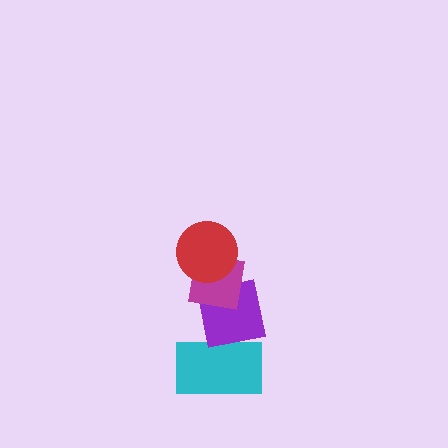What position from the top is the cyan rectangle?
The cyan rectangle is 4th from the top.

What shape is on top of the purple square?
The magenta square is on top of the purple square.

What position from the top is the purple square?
The purple square is 3rd from the top.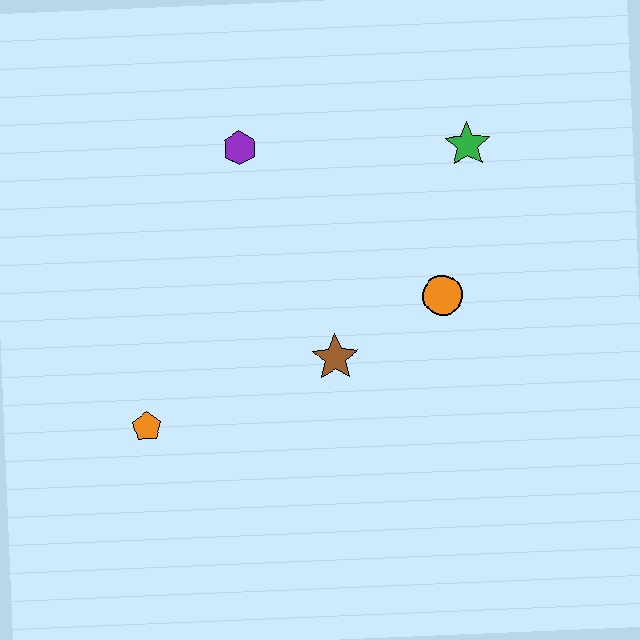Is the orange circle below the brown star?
No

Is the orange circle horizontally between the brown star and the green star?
Yes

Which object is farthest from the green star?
The orange pentagon is farthest from the green star.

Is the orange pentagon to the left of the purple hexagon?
Yes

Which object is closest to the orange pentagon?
The brown star is closest to the orange pentagon.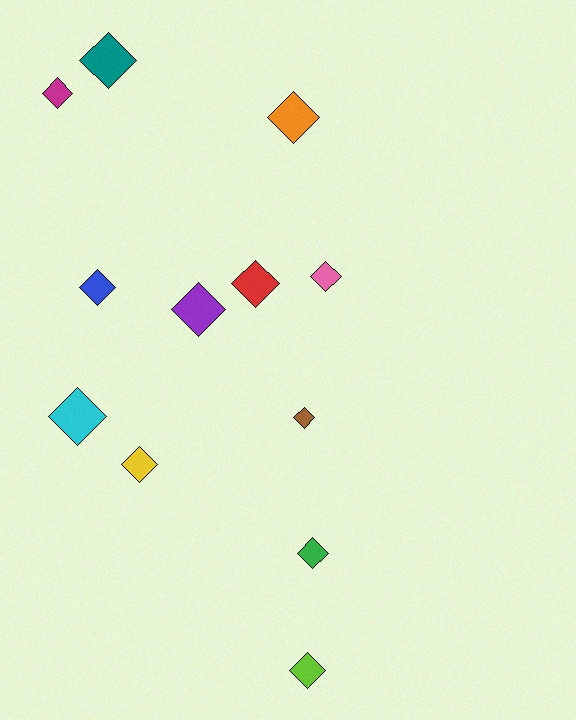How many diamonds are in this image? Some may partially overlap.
There are 12 diamonds.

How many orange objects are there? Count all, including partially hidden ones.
There is 1 orange object.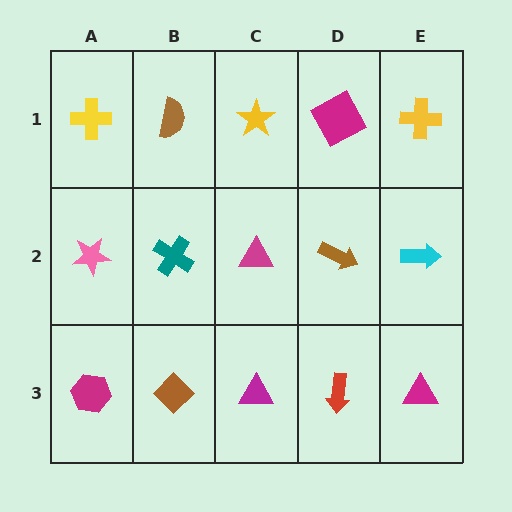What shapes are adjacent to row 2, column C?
A yellow star (row 1, column C), a magenta triangle (row 3, column C), a teal cross (row 2, column B), a brown arrow (row 2, column D).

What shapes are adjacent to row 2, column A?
A yellow cross (row 1, column A), a magenta hexagon (row 3, column A), a teal cross (row 2, column B).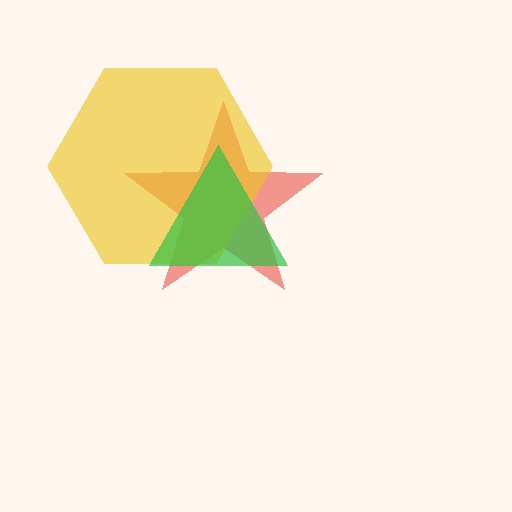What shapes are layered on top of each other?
The layered shapes are: a red star, a yellow hexagon, a green triangle.